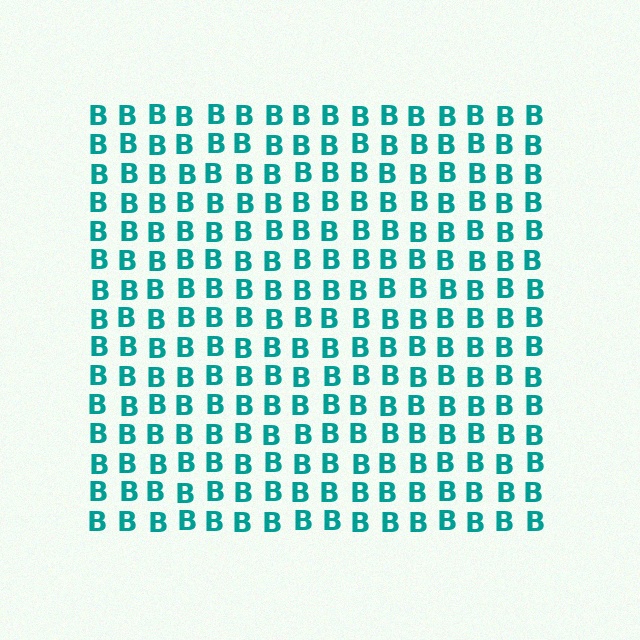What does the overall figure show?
The overall figure shows a square.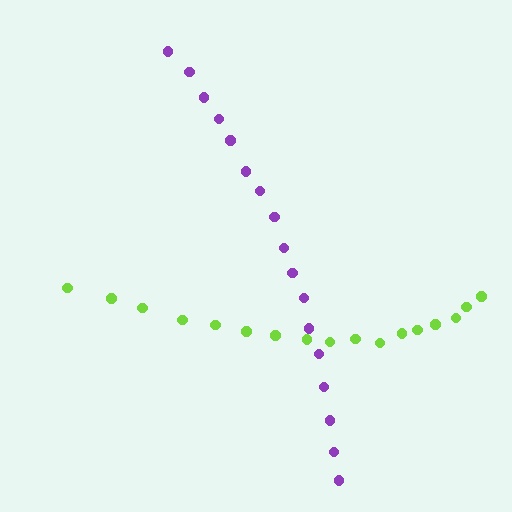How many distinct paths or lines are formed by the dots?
There are 2 distinct paths.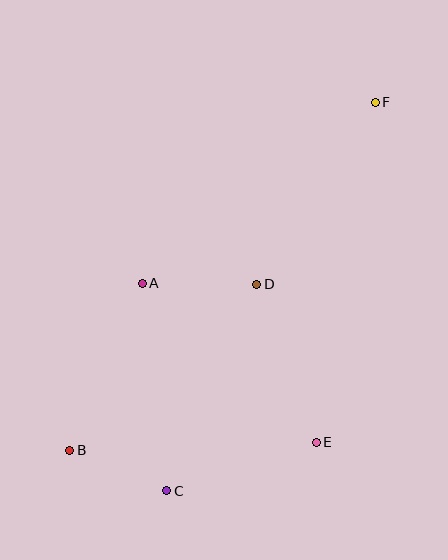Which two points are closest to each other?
Points B and C are closest to each other.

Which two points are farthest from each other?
Points B and F are farthest from each other.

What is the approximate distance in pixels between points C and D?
The distance between C and D is approximately 225 pixels.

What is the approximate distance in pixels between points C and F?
The distance between C and F is approximately 441 pixels.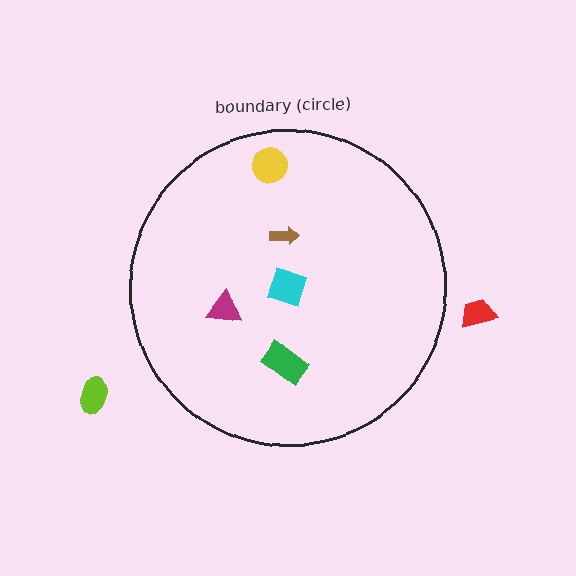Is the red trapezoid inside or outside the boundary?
Outside.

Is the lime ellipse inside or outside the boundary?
Outside.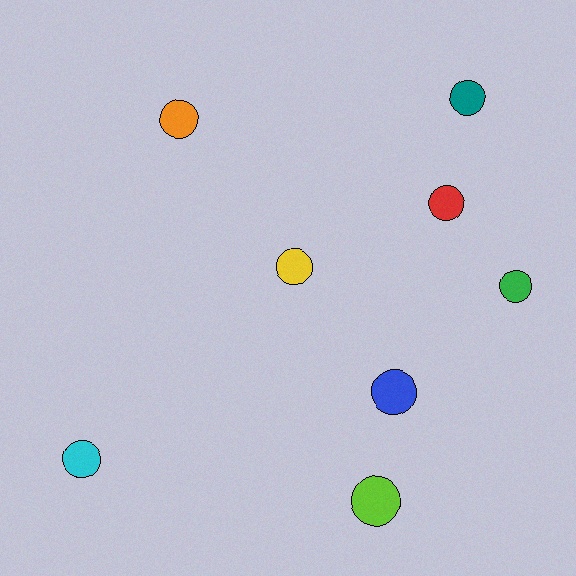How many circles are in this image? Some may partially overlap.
There are 8 circles.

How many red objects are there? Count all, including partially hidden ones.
There is 1 red object.